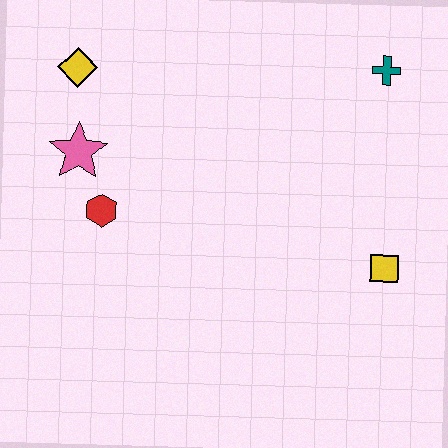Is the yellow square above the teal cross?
No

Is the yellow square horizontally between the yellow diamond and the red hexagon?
No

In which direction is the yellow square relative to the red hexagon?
The yellow square is to the right of the red hexagon.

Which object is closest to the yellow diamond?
The pink star is closest to the yellow diamond.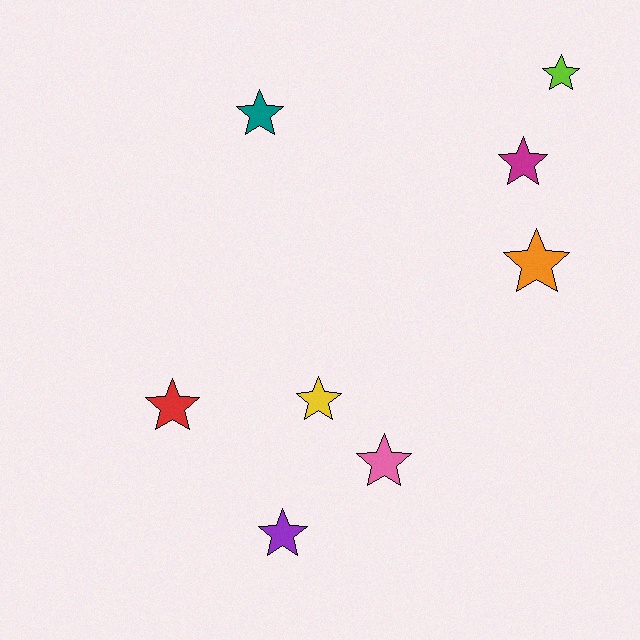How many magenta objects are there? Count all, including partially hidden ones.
There is 1 magenta object.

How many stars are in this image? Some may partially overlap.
There are 8 stars.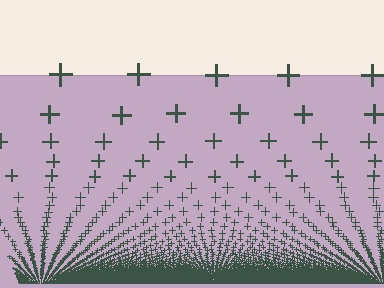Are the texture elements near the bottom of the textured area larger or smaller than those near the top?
Smaller. The gradient is inverted — elements near the bottom are smaller and denser.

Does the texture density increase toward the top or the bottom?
Density increases toward the bottom.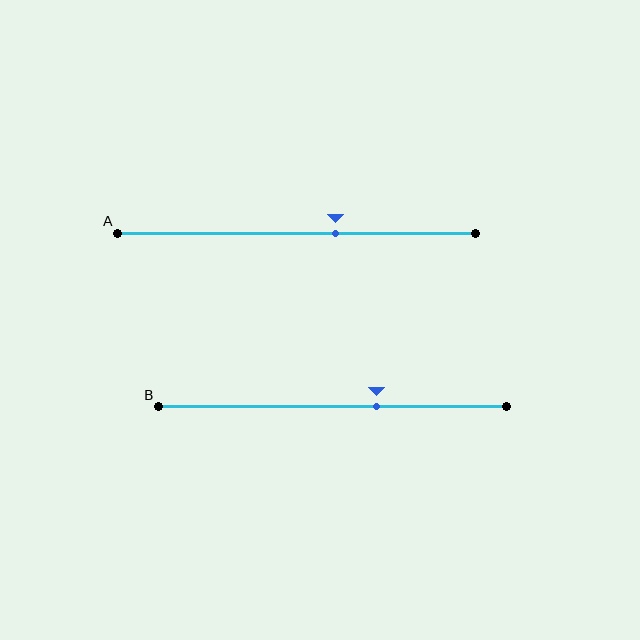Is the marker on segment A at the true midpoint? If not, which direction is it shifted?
No, the marker on segment A is shifted to the right by about 11% of the segment length.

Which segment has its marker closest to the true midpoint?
Segment A has its marker closest to the true midpoint.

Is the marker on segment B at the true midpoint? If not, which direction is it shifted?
No, the marker on segment B is shifted to the right by about 13% of the segment length.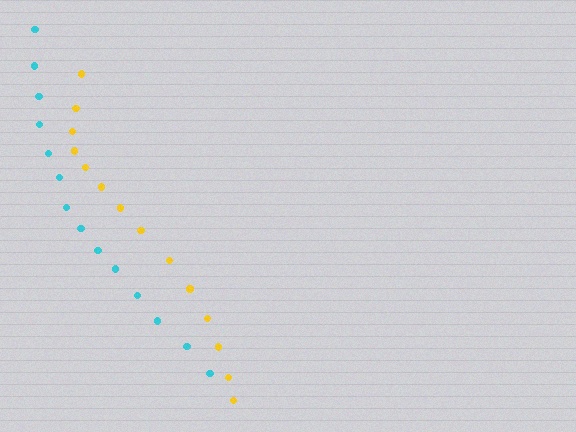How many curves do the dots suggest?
There are 2 distinct paths.